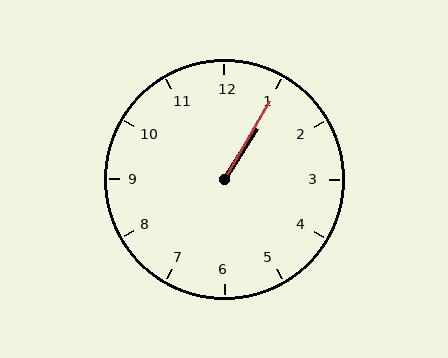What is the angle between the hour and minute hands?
Approximately 2 degrees.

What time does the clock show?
1:05.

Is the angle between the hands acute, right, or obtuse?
It is acute.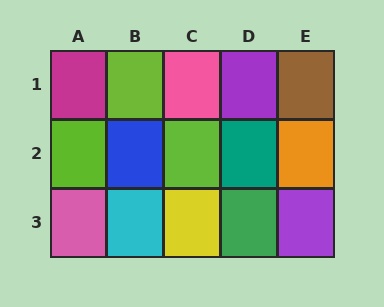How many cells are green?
1 cell is green.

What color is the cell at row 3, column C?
Yellow.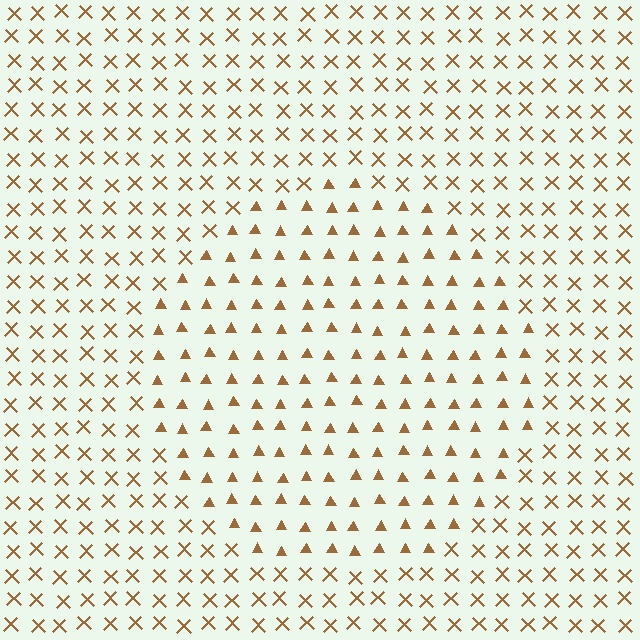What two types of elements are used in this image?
The image uses triangles inside the circle region and X marks outside it.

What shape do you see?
I see a circle.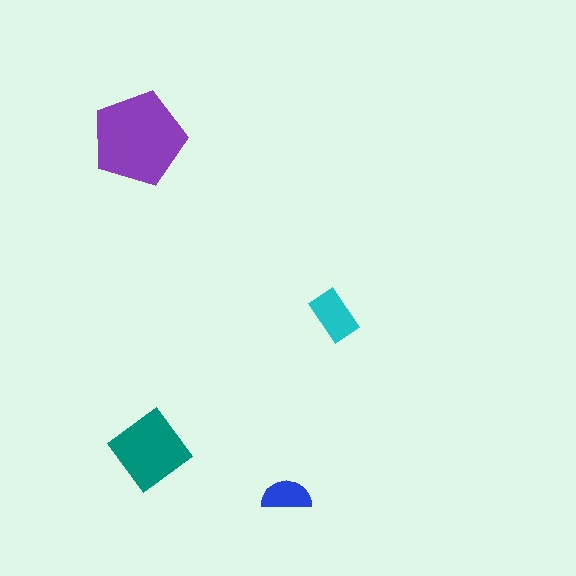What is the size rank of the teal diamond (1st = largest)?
2nd.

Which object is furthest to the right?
The cyan rectangle is rightmost.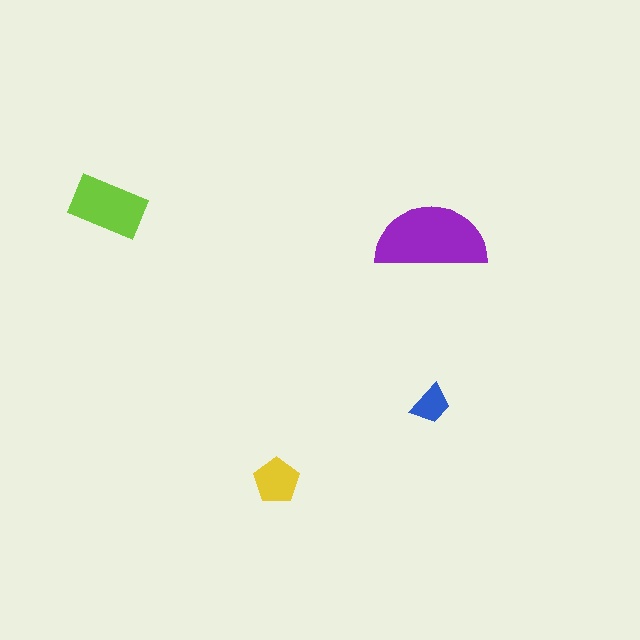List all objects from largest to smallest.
The purple semicircle, the lime rectangle, the yellow pentagon, the blue trapezoid.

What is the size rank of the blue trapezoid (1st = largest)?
4th.